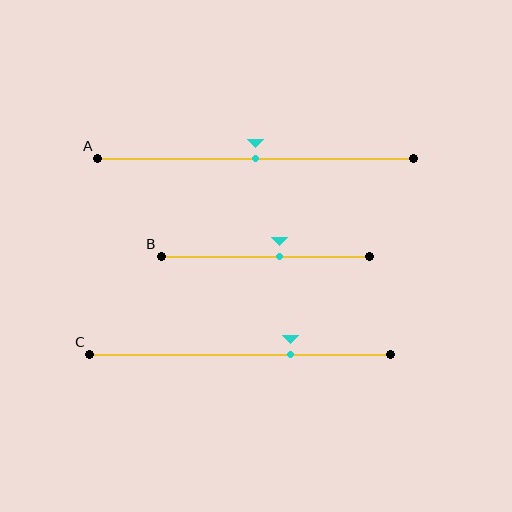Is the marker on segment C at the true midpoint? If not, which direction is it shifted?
No, the marker on segment C is shifted to the right by about 17% of the segment length.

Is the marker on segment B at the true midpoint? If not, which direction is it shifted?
No, the marker on segment B is shifted to the right by about 7% of the segment length.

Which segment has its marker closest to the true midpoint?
Segment A has its marker closest to the true midpoint.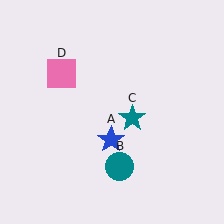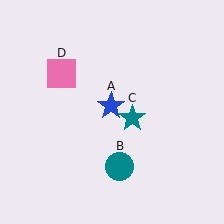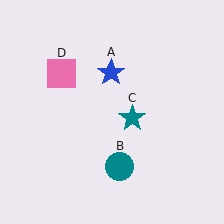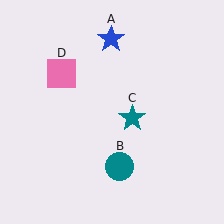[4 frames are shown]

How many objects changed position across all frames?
1 object changed position: blue star (object A).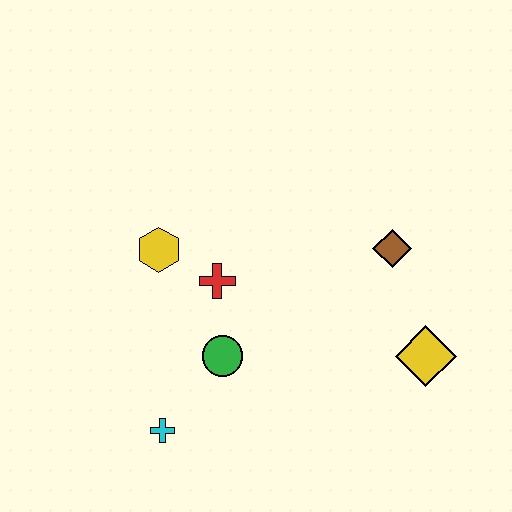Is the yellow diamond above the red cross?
No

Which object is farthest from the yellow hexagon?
The yellow diamond is farthest from the yellow hexagon.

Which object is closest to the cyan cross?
The green circle is closest to the cyan cross.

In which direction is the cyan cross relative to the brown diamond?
The cyan cross is to the left of the brown diamond.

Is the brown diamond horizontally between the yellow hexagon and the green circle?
No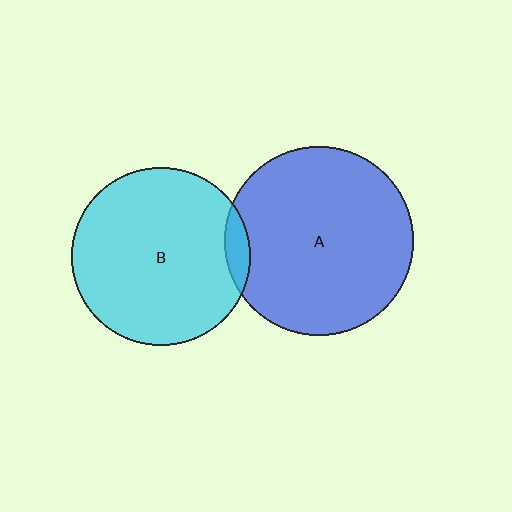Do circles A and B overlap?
Yes.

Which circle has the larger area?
Circle A (blue).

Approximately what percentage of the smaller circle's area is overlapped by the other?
Approximately 5%.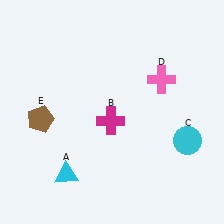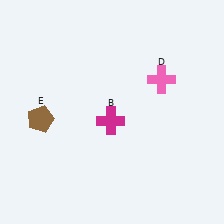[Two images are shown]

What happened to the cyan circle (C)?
The cyan circle (C) was removed in Image 2. It was in the bottom-right area of Image 1.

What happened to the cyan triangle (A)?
The cyan triangle (A) was removed in Image 2. It was in the bottom-left area of Image 1.